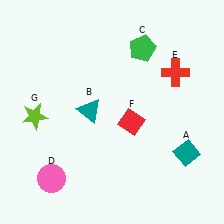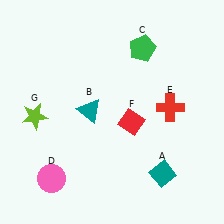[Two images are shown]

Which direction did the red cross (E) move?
The red cross (E) moved down.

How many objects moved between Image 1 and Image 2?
2 objects moved between the two images.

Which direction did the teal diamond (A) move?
The teal diamond (A) moved left.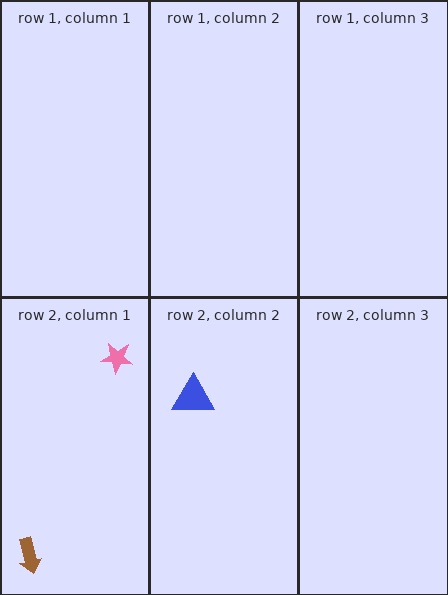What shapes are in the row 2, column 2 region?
The blue triangle.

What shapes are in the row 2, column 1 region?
The brown arrow, the pink star.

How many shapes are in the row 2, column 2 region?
1.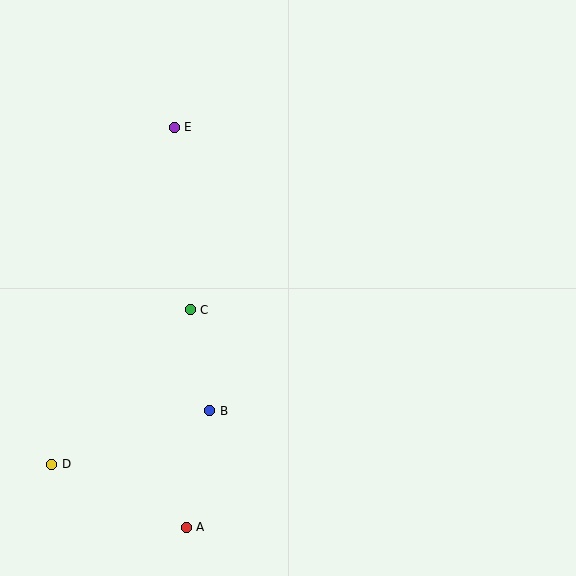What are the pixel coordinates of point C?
Point C is at (190, 310).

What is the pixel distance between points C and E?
The distance between C and E is 183 pixels.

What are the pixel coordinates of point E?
Point E is at (174, 127).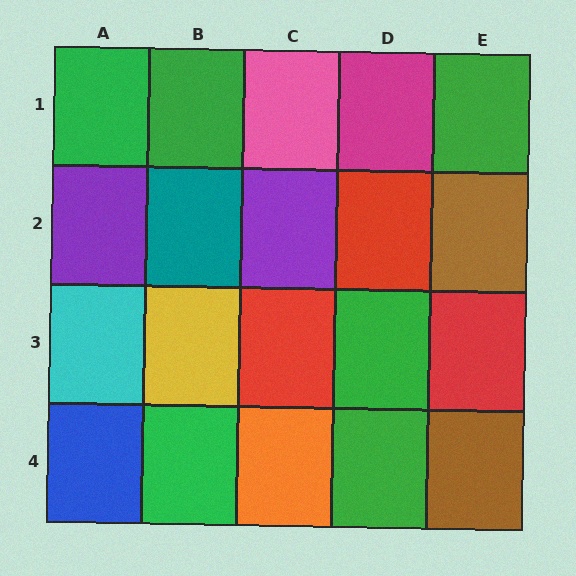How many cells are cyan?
1 cell is cyan.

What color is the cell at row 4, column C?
Orange.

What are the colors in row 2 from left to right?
Purple, teal, purple, red, brown.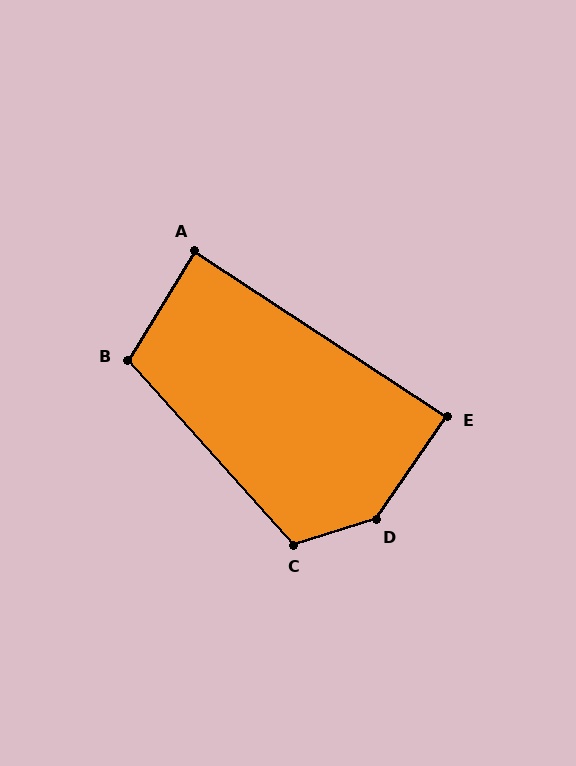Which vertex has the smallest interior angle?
A, at approximately 88 degrees.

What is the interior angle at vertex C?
Approximately 114 degrees (obtuse).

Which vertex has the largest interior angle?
D, at approximately 142 degrees.